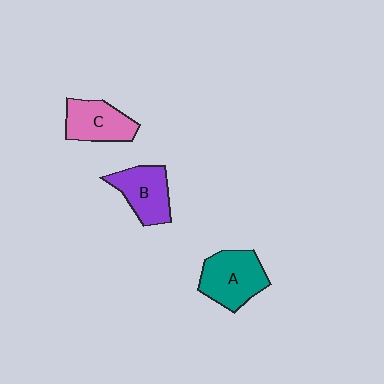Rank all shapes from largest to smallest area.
From largest to smallest: A (teal), B (purple), C (pink).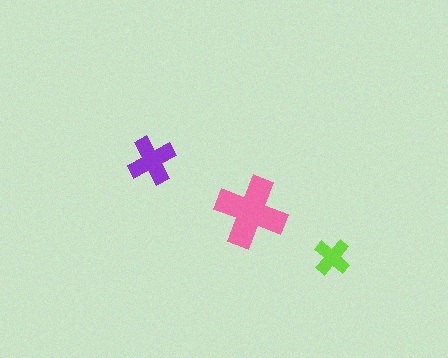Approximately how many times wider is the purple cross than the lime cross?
About 1.5 times wider.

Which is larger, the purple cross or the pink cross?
The pink one.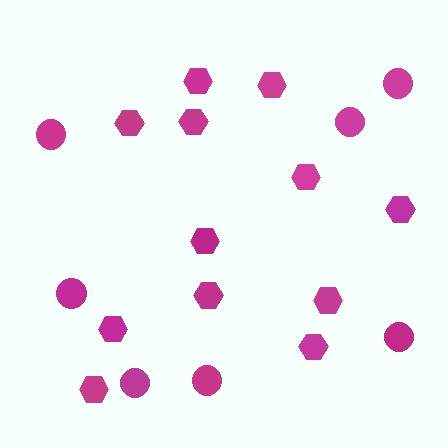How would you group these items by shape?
There are 2 groups: one group of circles (7) and one group of hexagons (12).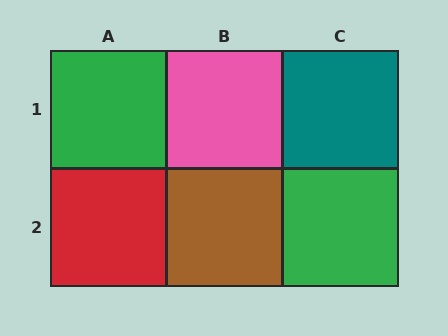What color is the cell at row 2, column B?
Brown.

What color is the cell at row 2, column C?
Green.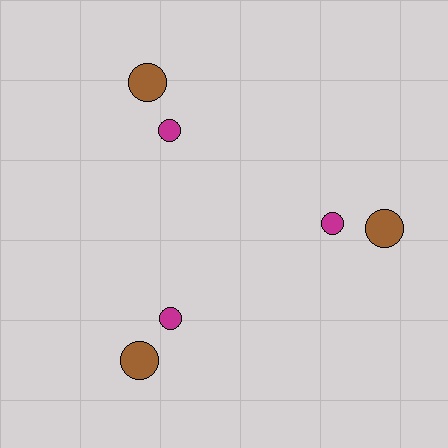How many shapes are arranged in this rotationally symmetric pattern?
There are 6 shapes, arranged in 3 groups of 2.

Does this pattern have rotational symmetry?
Yes, this pattern has 3-fold rotational symmetry. It looks the same after rotating 120 degrees around the center.